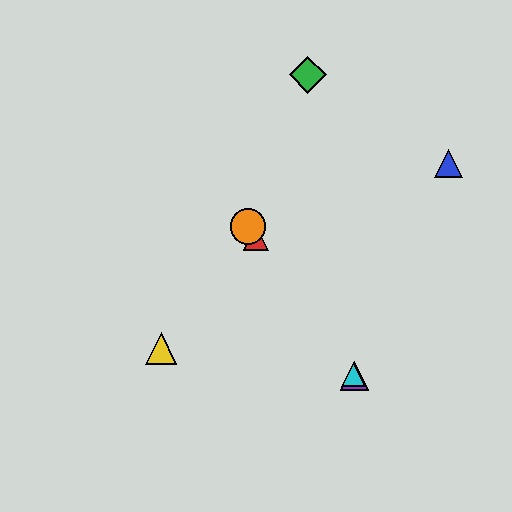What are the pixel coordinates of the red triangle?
The red triangle is at (256, 238).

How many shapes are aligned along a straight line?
4 shapes (the red triangle, the purple triangle, the orange circle, the cyan triangle) are aligned along a straight line.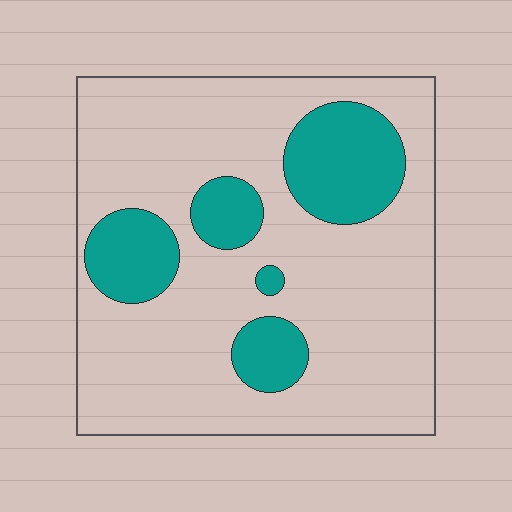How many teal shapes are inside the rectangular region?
5.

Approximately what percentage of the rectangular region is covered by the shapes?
Approximately 20%.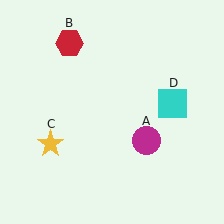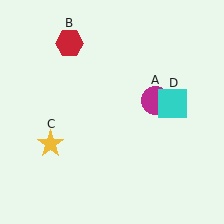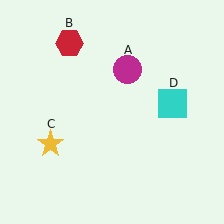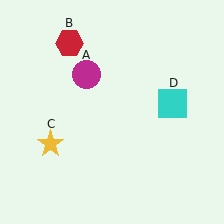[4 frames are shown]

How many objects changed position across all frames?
1 object changed position: magenta circle (object A).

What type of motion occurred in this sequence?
The magenta circle (object A) rotated counterclockwise around the center of the scene.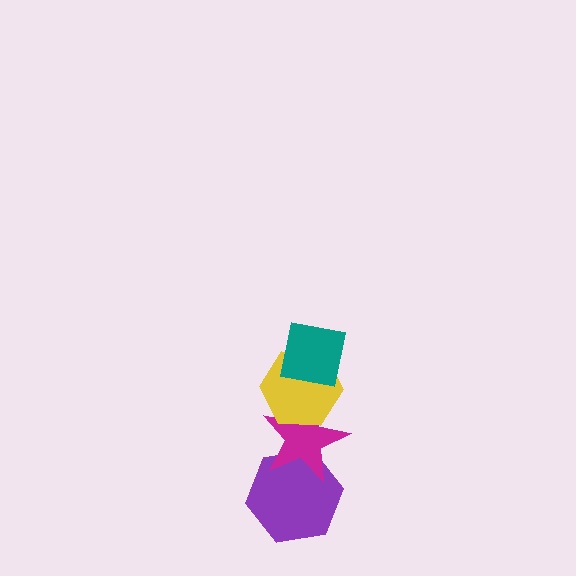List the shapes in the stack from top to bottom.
From top to bottom: the teal square, the yellow hexagon, the magenta star, the purple hexagon.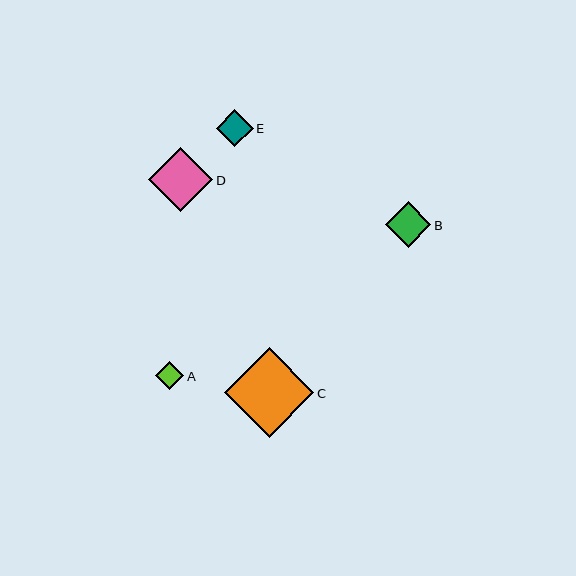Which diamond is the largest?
Diamond C is the largest with a size of approximately 90 pixels.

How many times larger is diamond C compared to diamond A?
Diamond C is approximately 3.2 times the size of diamond A.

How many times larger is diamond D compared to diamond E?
Diamond D is approximately 1.7 times the size of diamond E.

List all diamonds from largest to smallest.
From largest to smallest: C, D, B, E, A.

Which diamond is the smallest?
Diamond A is the smallest with a size of approximately 28 pixels.